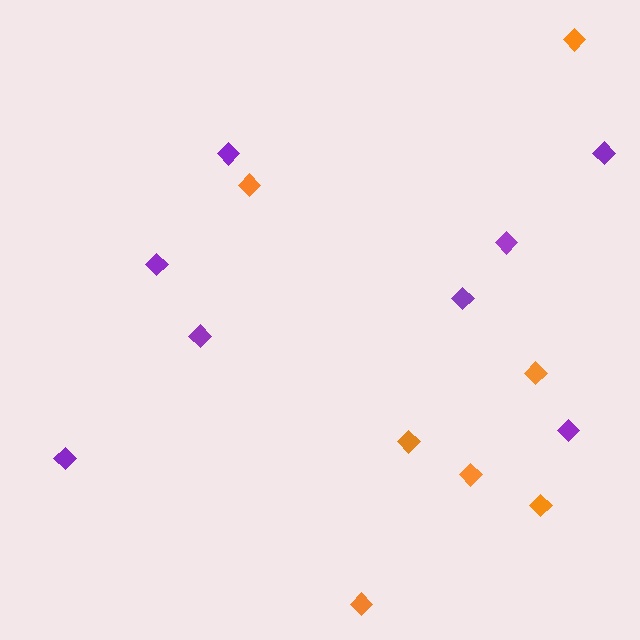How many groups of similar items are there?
There are 2 groups: one group of orange diamonds (7) and one group of purple diamonds (8).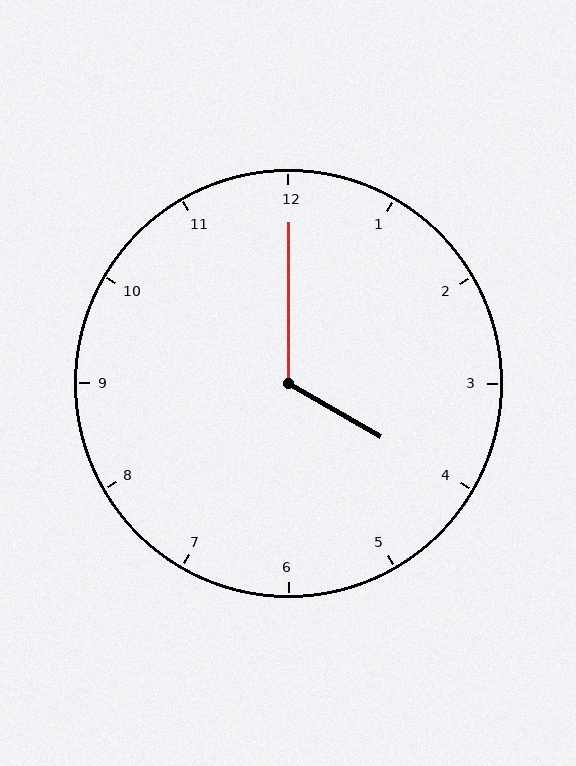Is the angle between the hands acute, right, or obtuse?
It is obtuse.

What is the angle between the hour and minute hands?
Approximately 120 degrees.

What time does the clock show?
4:00.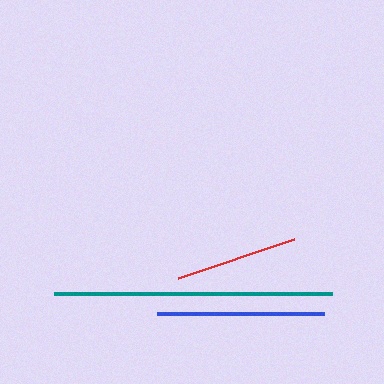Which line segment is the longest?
The teal line is the longest at approximately 277 pixels.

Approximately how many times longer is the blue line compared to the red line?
The blue line is approximately 1.4 times the length of the red line.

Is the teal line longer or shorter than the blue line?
The teal line is longer than the blue line.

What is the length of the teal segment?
The teal segment is approximately 277 pixels long.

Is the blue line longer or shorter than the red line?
The blue line is longer than the red line.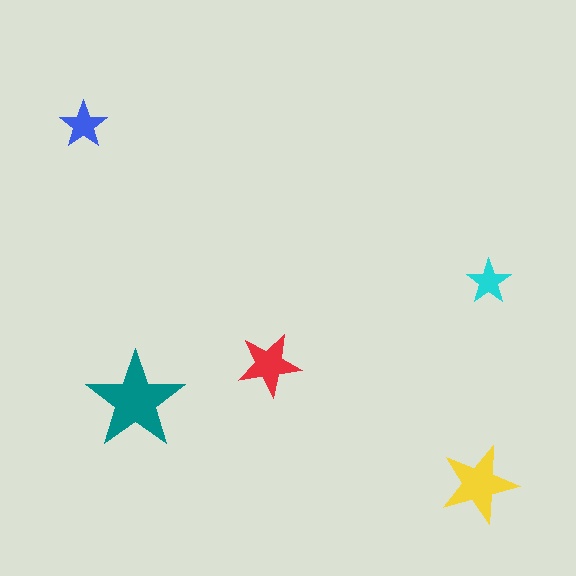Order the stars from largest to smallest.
the teal one, the yellow one, the red one, the blue one, the cyan one.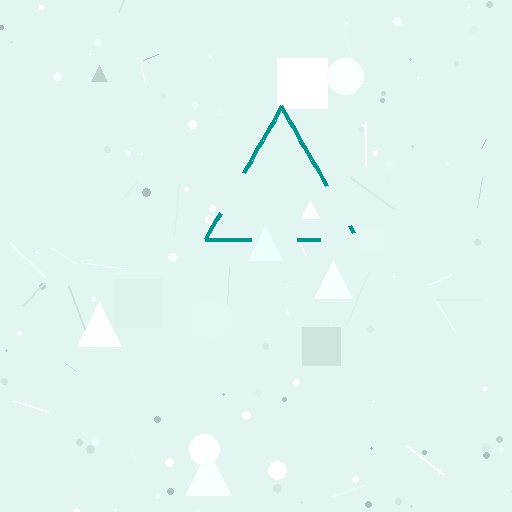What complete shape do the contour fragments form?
The contour fragments form a triangle.